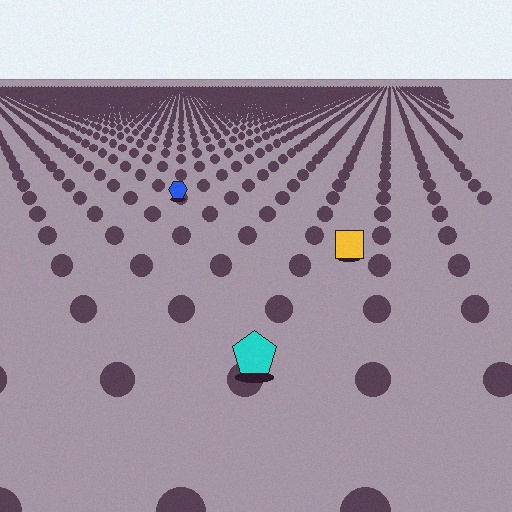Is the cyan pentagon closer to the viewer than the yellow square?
Yes. The cyan pentagon is closer — you can tell from the texture gradient: the ground texture is coarser near it.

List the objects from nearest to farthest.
From nearest to farthest: the cyan pentagon, the yellow square, the blue hexagon.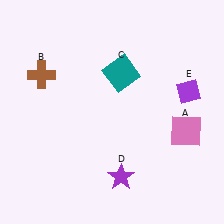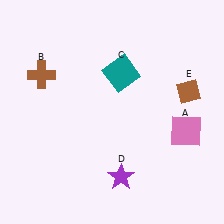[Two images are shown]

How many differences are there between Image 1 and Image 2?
There is 1 difference between the two images.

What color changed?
The diamond (E) changed from purple in Image 1 to brown in Image 2.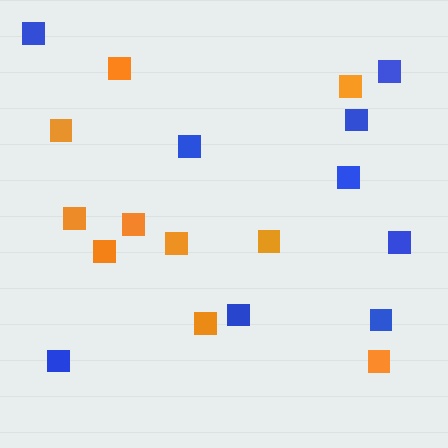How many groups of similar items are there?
There are 2 groups: one group of blue squares (9) and one group of orange squares (10).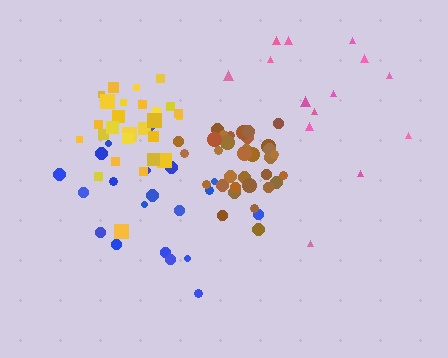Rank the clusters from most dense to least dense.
brown, yellow, blue, pink.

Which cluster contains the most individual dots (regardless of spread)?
Brown (34).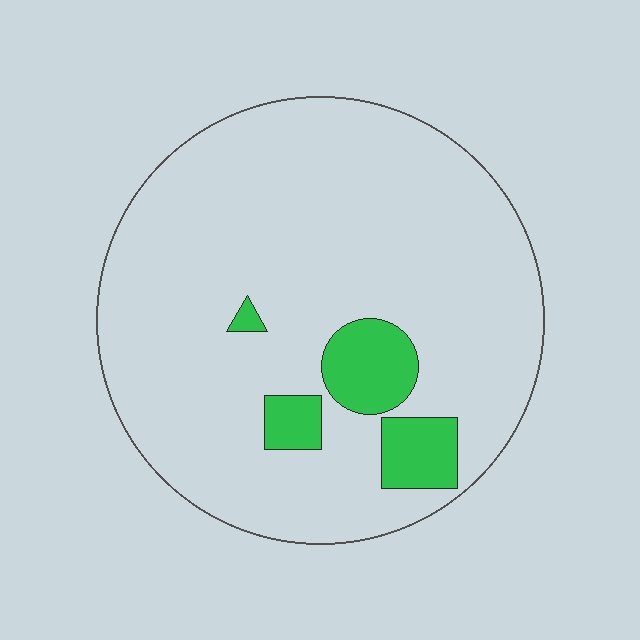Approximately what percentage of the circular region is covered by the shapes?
Approximately 10%.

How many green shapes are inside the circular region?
4.